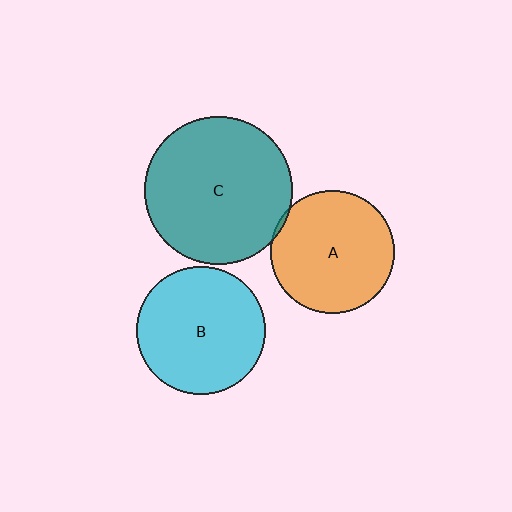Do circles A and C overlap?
Yes.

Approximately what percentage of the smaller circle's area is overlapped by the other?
Approximately 5%.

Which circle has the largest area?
Circle C (teal).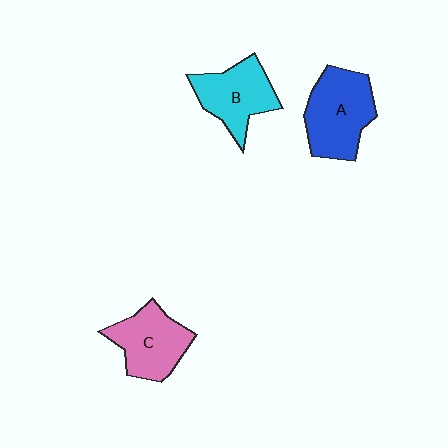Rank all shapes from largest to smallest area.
From largest to smallest: A (blue), C (pink), B (cyan).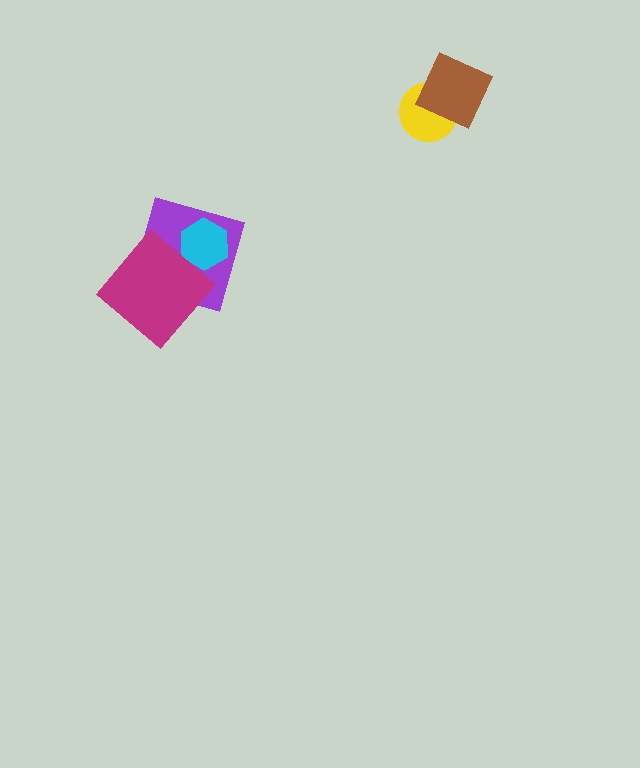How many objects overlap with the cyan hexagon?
1 object overlaps with the cyan hexagon.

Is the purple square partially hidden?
Yes, it is partially covered by another shape.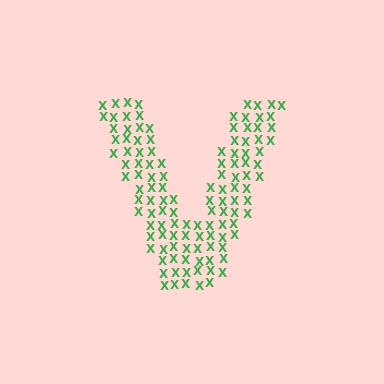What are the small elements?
The small elements are letter X's.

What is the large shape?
The large shape is the letter V.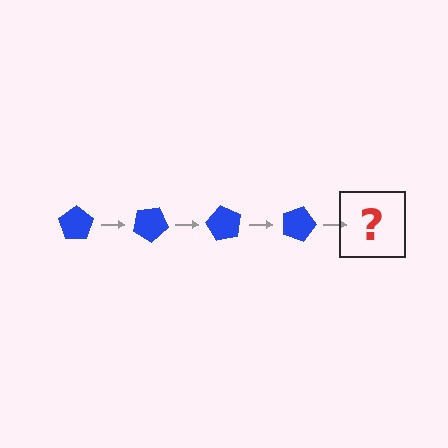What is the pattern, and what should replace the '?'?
The pattern is that the pentagon rotates 30 degrees each step. The '?' should be a blue pentagon rotated 120 degrees.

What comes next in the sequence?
The next element should be a blue pentagon rotated 120 degrees.